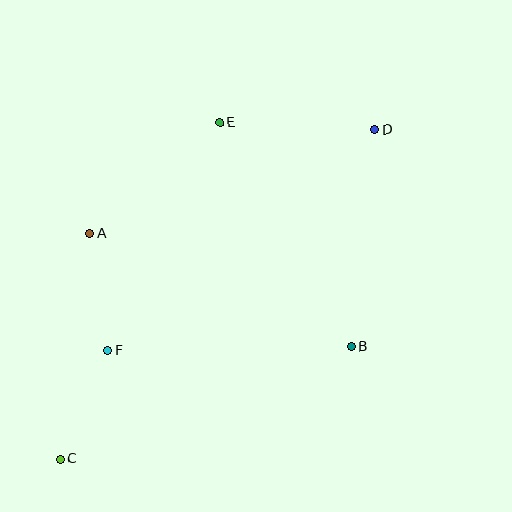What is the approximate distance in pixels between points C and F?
The distance between C and F is approximately 119 pixels.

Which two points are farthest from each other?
Points C and D are farthest from each other.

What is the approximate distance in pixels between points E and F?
The distance between E and F is approximately 254 pixels.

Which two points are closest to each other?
Points A and F are closest to each other.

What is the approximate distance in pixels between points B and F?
The distance between B and F is approximately 244 pixels.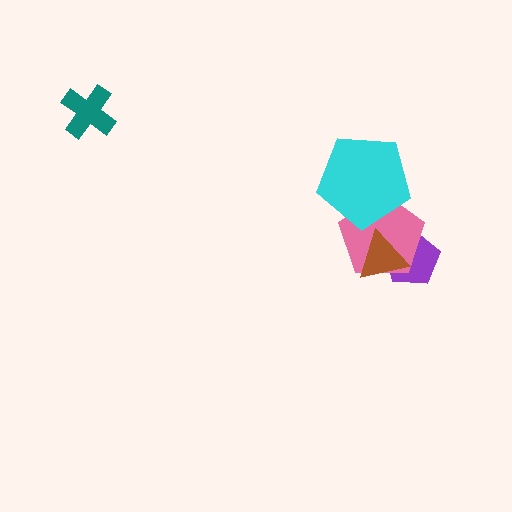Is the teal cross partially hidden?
No, no other shape covers it.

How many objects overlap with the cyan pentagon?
1 object overlaps with the cyan pentagon.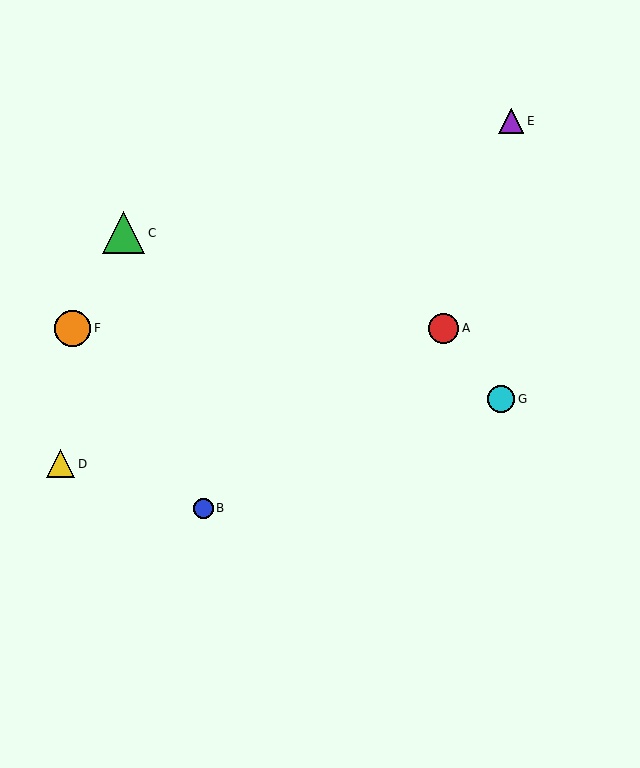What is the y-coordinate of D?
Object D is at y≈464.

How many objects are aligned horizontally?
2 objects (A, F) are aligned horizontally.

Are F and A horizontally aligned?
Yes, both are at y≈328.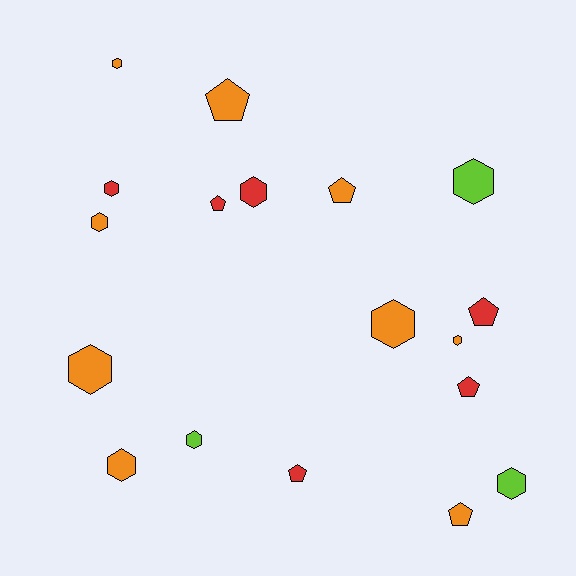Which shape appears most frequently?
Hexagon, with 11 objects.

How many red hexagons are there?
There are 2 red hexagons.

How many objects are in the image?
There are 18 objects.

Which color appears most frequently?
Orange, with 9 objects.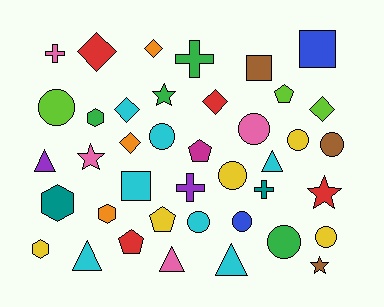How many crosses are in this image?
There are 4 crosses.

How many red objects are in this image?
There are 4 red objects.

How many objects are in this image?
There are 40 objects.